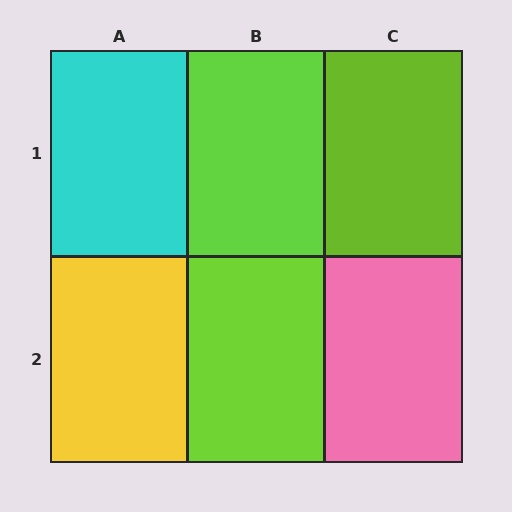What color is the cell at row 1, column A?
Cyan.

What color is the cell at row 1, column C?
Lime.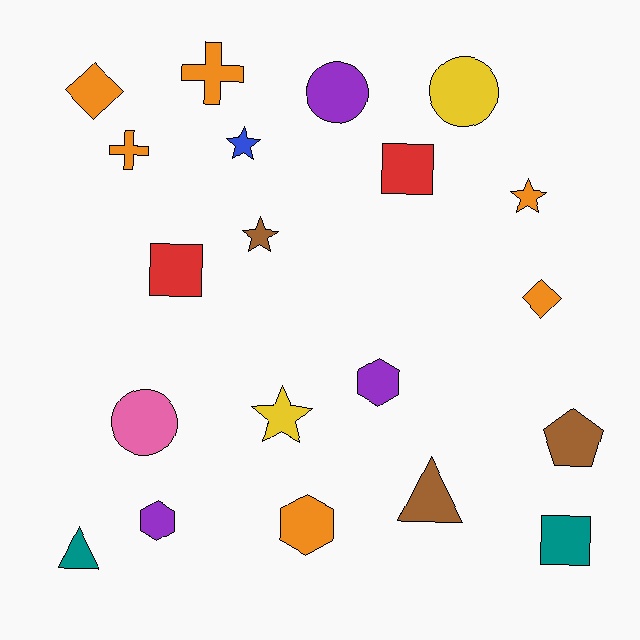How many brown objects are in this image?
There are 3 brown objects.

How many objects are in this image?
There are 20 objects.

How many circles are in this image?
There are 3 circles.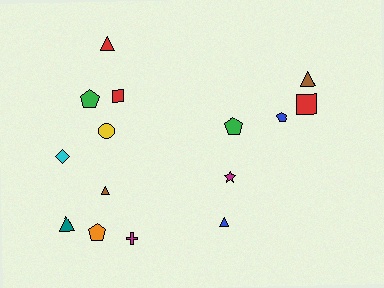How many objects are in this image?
There are 15 objects.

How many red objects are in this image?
There are 3 red objects.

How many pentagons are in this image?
There are 4 pentagons.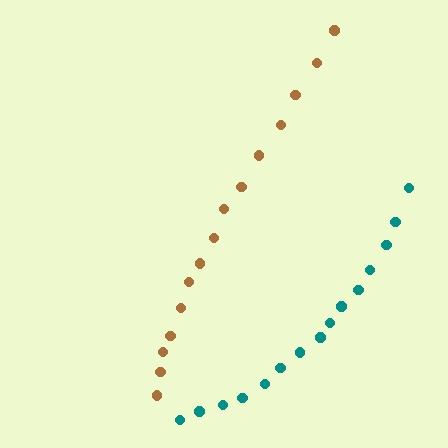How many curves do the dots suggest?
There are 2 distinct paths.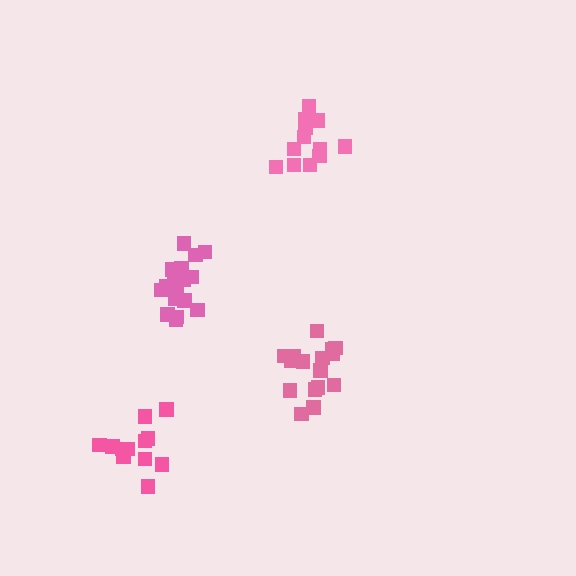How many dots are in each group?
Group 1: 17 dots, Group 2: 17 dots, Group 3: 12 dots, Group 4: 13 dots (59 total).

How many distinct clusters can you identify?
There are 4 distinct clusters.